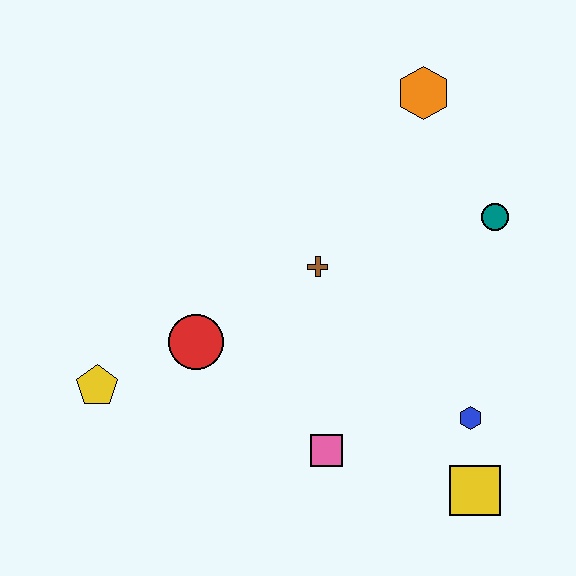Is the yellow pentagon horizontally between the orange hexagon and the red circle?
No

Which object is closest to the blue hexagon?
The yellow square is closest to the blue hexagon.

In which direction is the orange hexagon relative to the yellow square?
The orange hexagon is above the yellow square.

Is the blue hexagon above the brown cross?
No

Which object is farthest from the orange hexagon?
The yellow pentagon is farthest from the orange hexagon.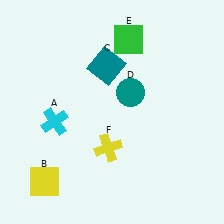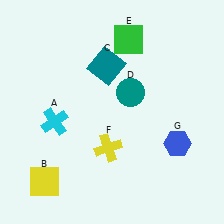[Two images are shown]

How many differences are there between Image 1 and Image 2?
There is 1 difference between the two images.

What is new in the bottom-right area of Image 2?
A blue hexagon (G) was added in the bottom-right area of Image 2.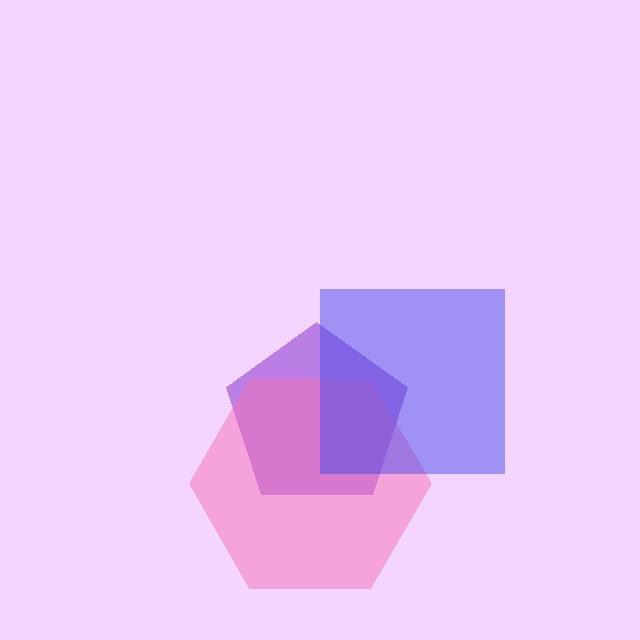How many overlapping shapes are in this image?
There are 3 overlapping shapes in the image.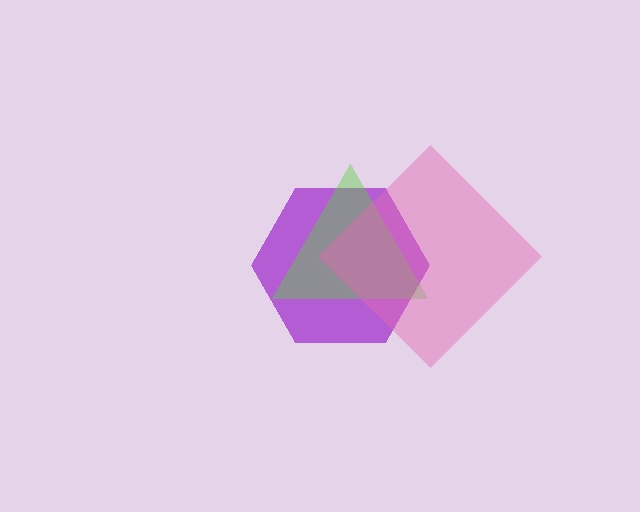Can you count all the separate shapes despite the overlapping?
Yes, there are 3 separate shapes.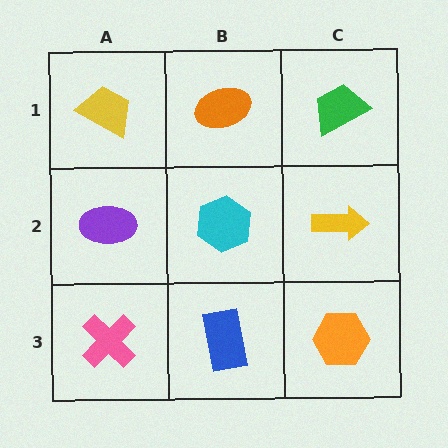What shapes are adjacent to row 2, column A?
A yellow trapezoid (row 1, column A), a pink cross (row 3, column A), a cyan hexagon (row 2, column B).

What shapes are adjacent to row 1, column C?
A yellow arrow (row 2, column C), an orange ellipse (row 1, column B).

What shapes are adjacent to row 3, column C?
A yellow arrow (row 2, column C), a blue rectangle (row 3, column B).